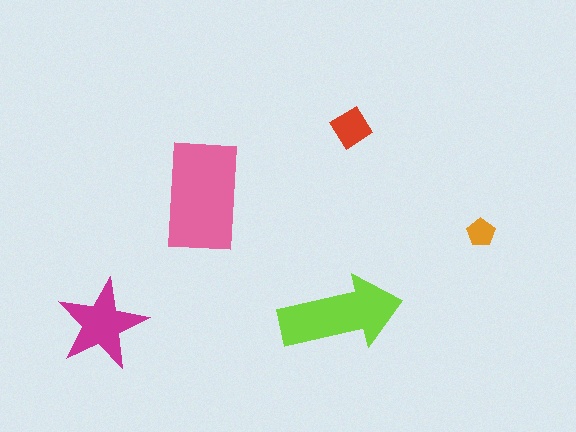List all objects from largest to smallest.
The pink rectangle, the lime arrow, the magenta star, the red diamond, the orange pentagon.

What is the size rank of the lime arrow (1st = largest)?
2nd.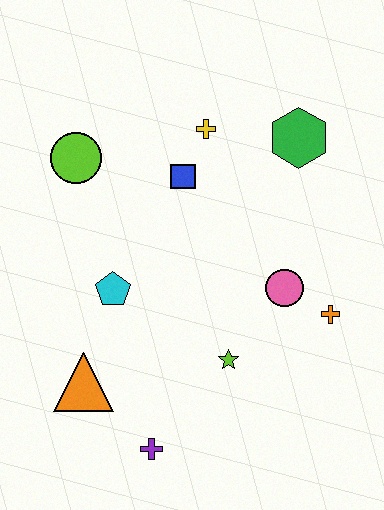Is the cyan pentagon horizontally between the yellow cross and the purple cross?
No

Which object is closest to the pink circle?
The orange cross is closest to the pink circle.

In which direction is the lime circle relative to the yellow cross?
The lime circle is to the left of the yellow cross.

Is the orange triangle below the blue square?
Yes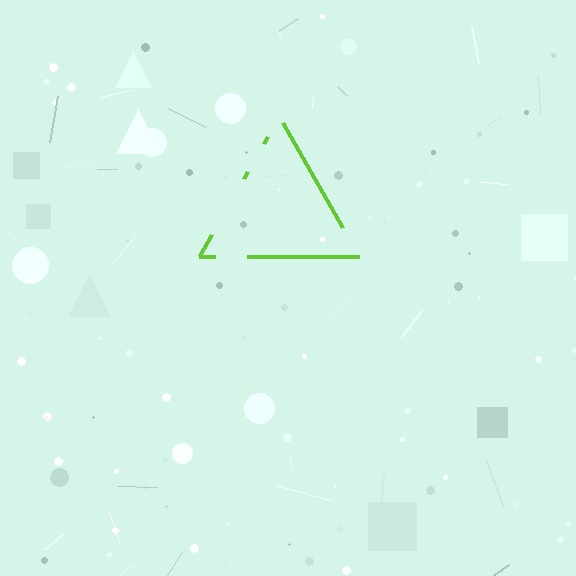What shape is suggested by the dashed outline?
The dashed outline suggests a triangle.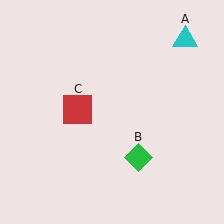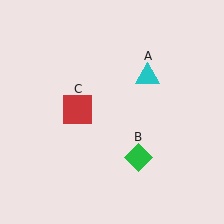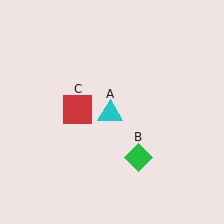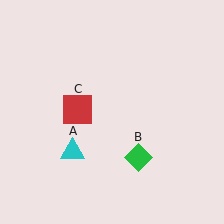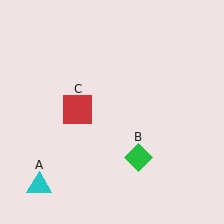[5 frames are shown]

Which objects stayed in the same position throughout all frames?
Green diamond (object B) and red square (object C) remained stationary.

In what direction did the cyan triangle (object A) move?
The cyan triangle (object A) moved down and to the left.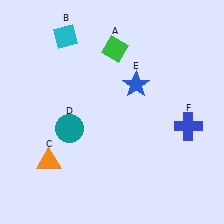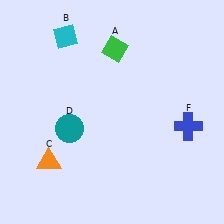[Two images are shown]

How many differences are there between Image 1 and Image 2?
There is 1 difference between the two images.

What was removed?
The blue star (E) was removed in Image 2.